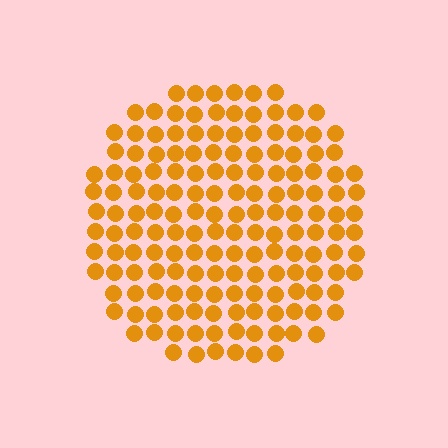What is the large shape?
The large shape is a circle.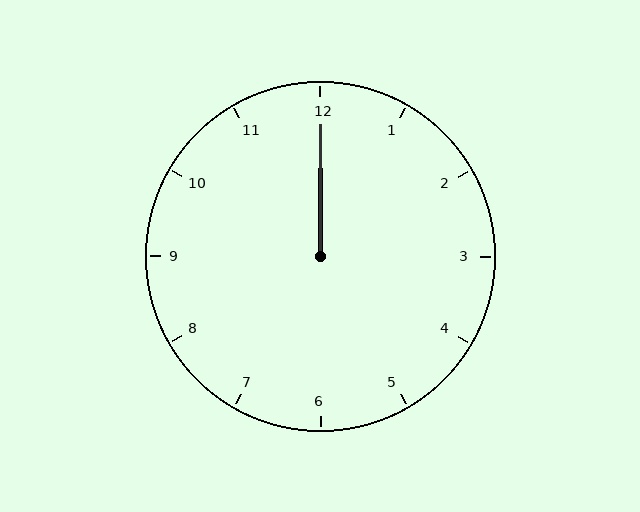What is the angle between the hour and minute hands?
Approximately 0 degrees.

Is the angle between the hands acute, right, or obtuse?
It is acute.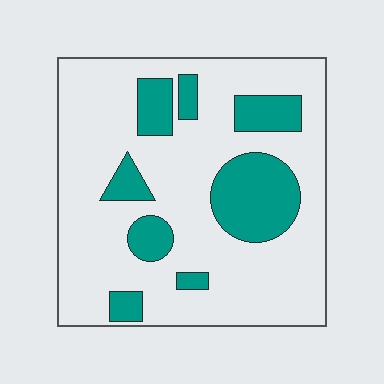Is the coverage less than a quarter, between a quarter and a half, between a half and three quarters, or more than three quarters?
Less than a quarter.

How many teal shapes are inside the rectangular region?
8.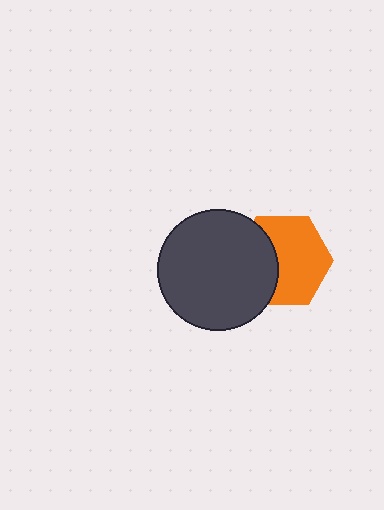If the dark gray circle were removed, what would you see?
You would see the complete orange hexagon.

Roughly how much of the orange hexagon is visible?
About half of it is visible (roughly 64%).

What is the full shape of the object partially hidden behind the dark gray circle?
The partially hidden object is an orange hexagon.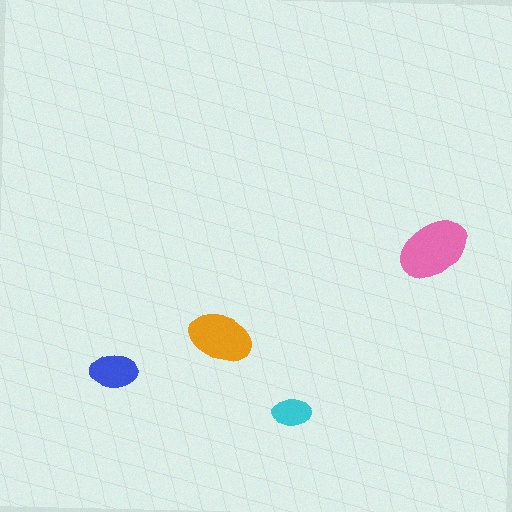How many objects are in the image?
There are 4 objects in the image.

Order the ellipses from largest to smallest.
the pink one, the orange one, the blue one, the cyan one.